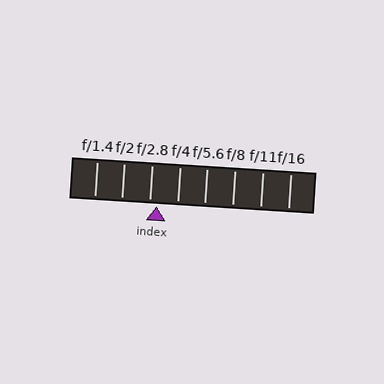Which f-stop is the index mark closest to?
The index mark is closest to f/2.8.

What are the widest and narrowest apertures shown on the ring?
The widest aperture shown is f/1.4 and the narrowest is f/16.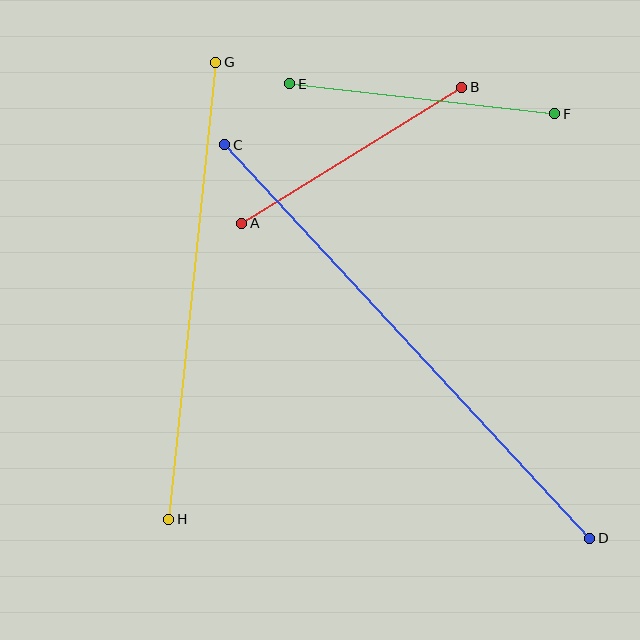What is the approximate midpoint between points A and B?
The midpoint is at approximately (352, 155) pixels.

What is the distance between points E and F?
The distance is approximately 267 pixels.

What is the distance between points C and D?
The distance is approximately 536 pixels.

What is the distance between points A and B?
The distance is approximately 259 pixels.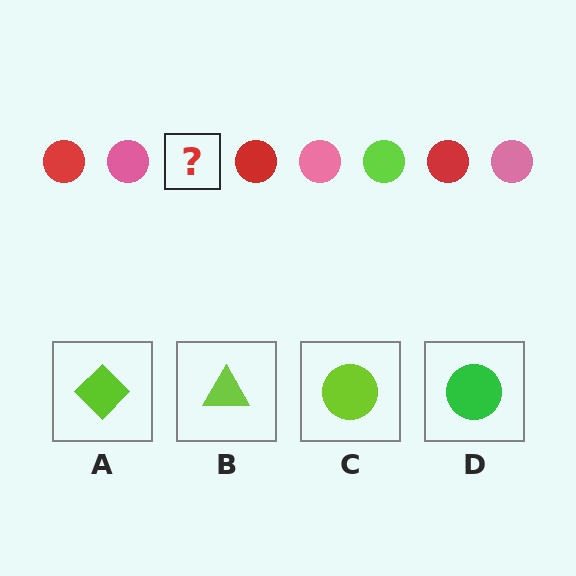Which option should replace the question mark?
Option C.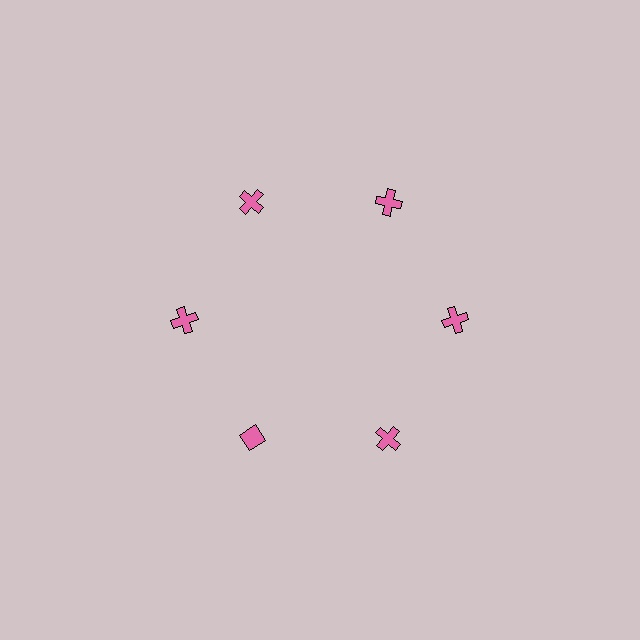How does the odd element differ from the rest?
It has a different shape: diamond instead of cross.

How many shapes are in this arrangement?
There are 6 shapes arranged in a ring pattern.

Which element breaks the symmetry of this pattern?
The pink diamond at roughly the 7 o'clock position breaks the symmetry. All other shapes are pink crosses.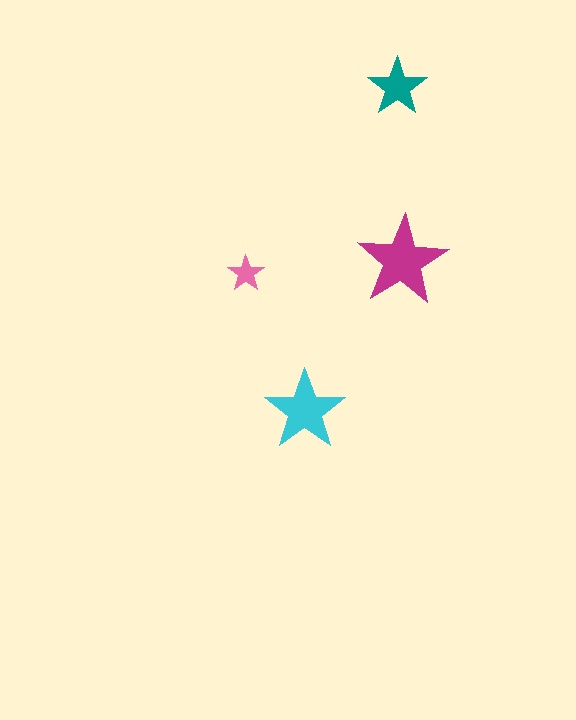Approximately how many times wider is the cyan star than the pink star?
About 2 times wider.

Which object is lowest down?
The cyan star is bottommost.